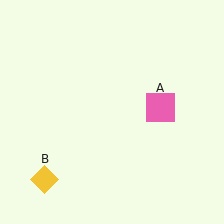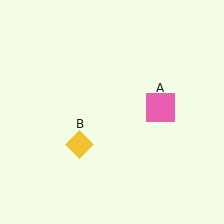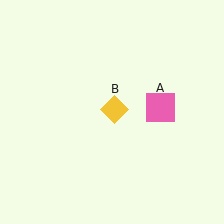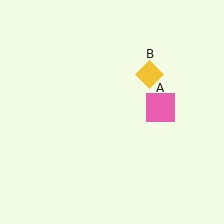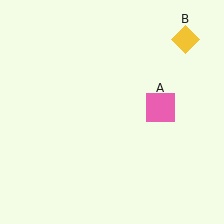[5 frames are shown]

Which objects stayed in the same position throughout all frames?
Pink square (object A) remained stationary.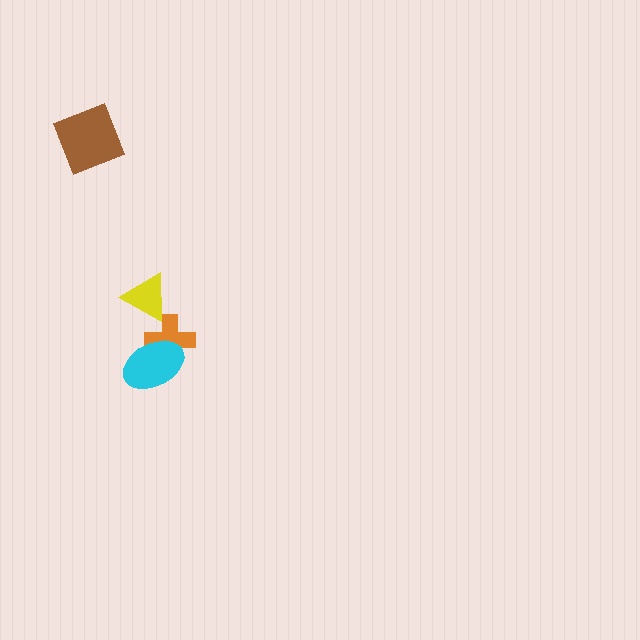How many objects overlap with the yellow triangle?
0 objects overlap with the yellow triangle.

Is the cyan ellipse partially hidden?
No, no other shape covers it.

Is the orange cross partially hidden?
Yes, it is partially covered by another shape.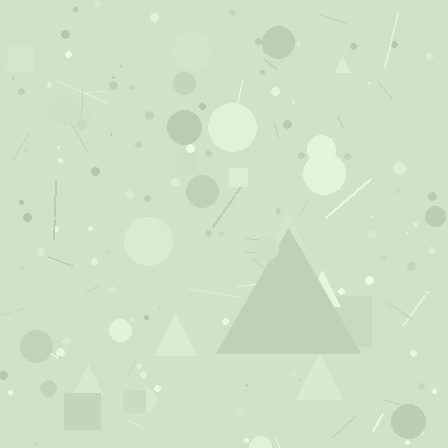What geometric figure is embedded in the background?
A triangle is embedded in the background.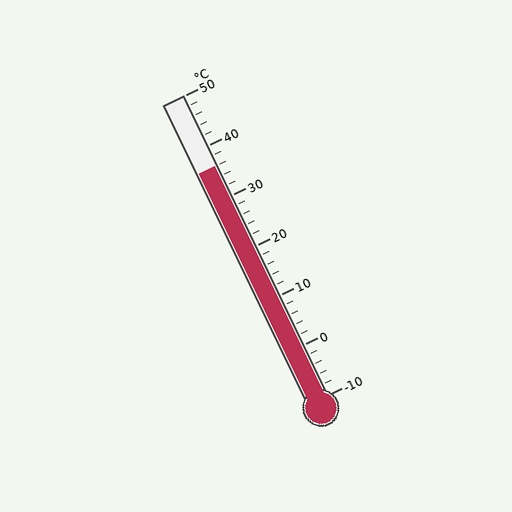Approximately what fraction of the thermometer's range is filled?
The thermometer is filled to approximately 75% of its range.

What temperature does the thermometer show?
The thermometer shows approximately 36°C.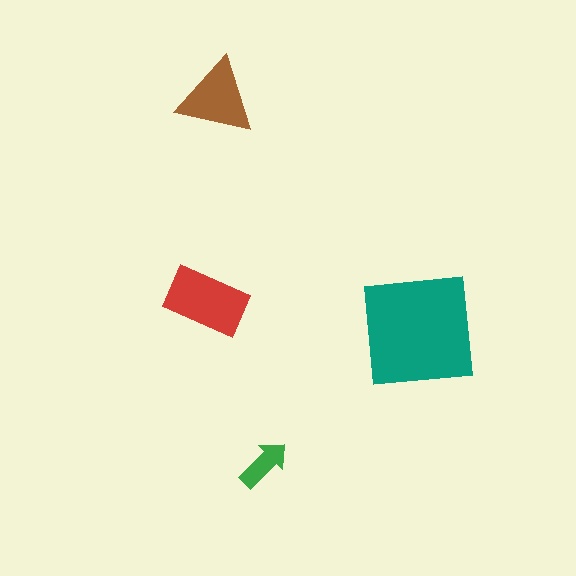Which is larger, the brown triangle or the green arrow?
The brown triangle.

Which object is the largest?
The teal square.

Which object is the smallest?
The green arrow.